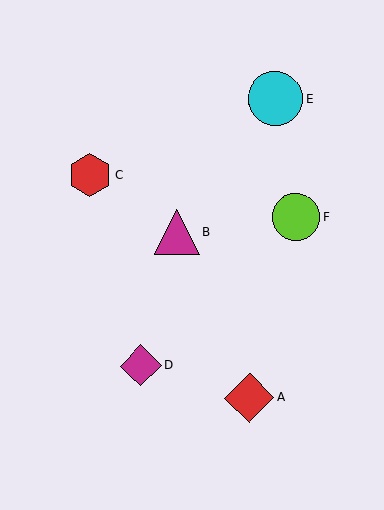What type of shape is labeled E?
Shape E is a cyan circle.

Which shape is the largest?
The cyan circle (labeled E) is the largest.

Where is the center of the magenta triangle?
The center of the magenta triangle is at (177, 232).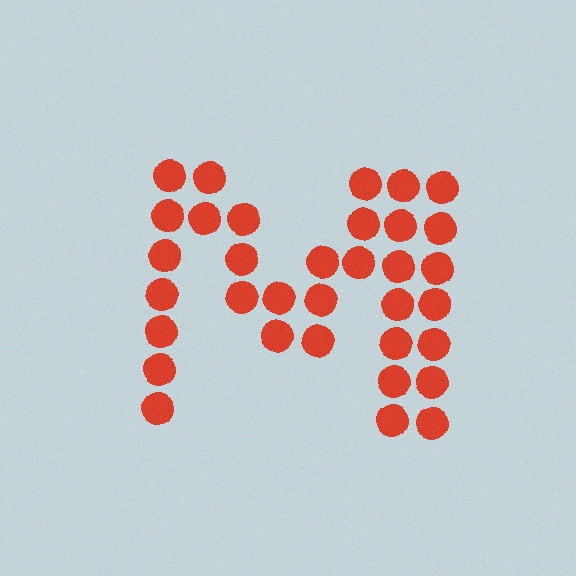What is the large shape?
The large shape is the letter M.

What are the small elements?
The small elements are circles.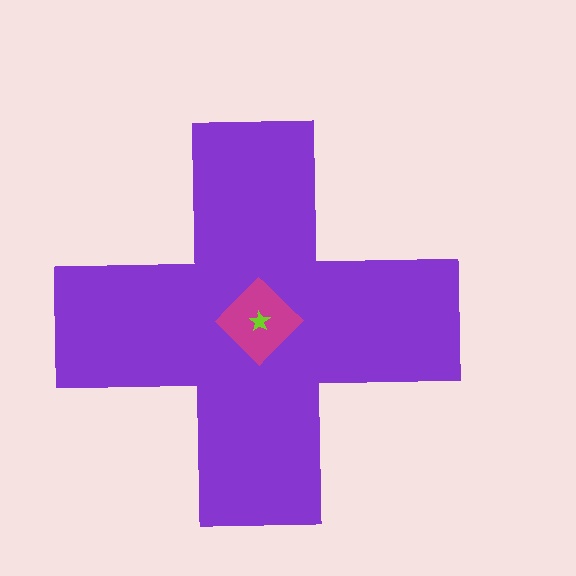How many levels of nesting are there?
3.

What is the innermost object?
The lime star.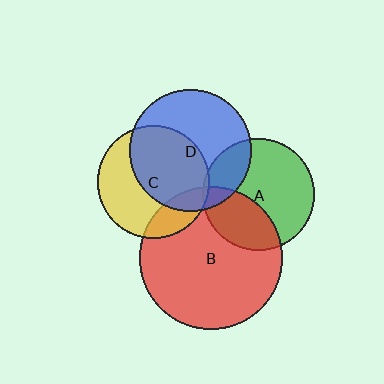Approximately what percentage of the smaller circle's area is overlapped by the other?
Approximately 35%.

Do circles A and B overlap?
Yes.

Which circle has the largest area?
Circle B (red).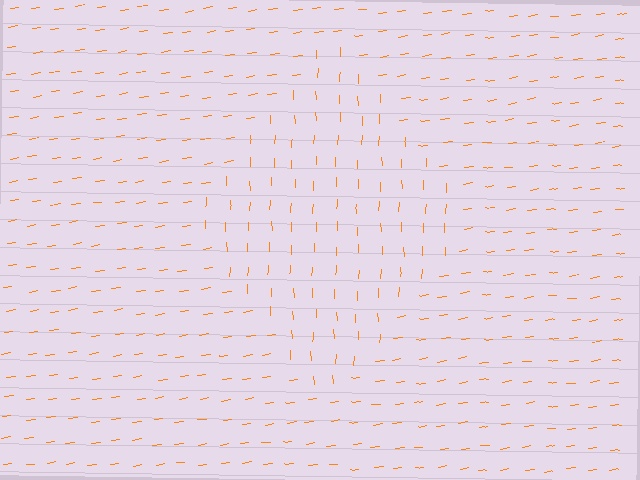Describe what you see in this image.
The image is filled with small orange line segments. A diamond region in the image has lines oriented differently from the surrounding lines, creating a visible texture boundary.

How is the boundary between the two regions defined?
The boundary is defined purely by a change in line orientation (approximately 83 degrees difference). All lines are the same color and thickness.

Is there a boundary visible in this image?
Yes, there is a texture boundary formed by a change in line orientation.